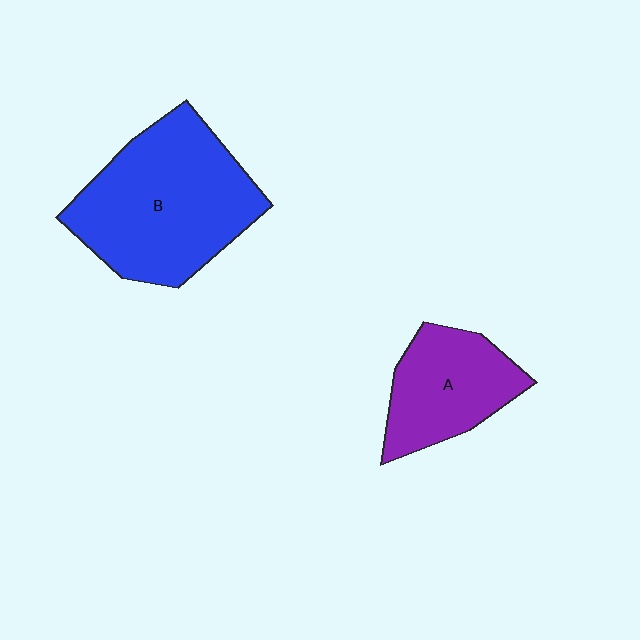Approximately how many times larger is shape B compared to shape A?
Approximately 1.8 times.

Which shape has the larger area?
Shape B (blue).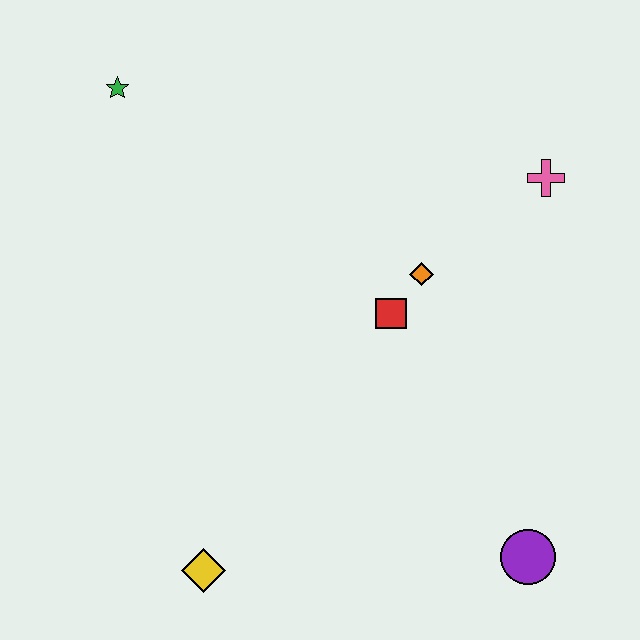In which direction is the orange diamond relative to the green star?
The orange diamond is to the right of the green star.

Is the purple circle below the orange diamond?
Yes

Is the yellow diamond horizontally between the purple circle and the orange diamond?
No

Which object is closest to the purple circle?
The red square is closest to the purple circle.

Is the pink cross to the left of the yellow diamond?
No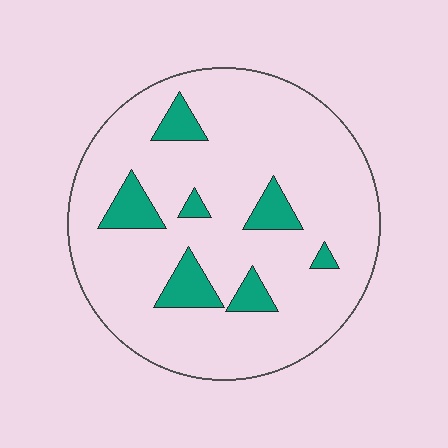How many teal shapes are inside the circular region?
7.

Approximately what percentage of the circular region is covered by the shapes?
Approximately 15%.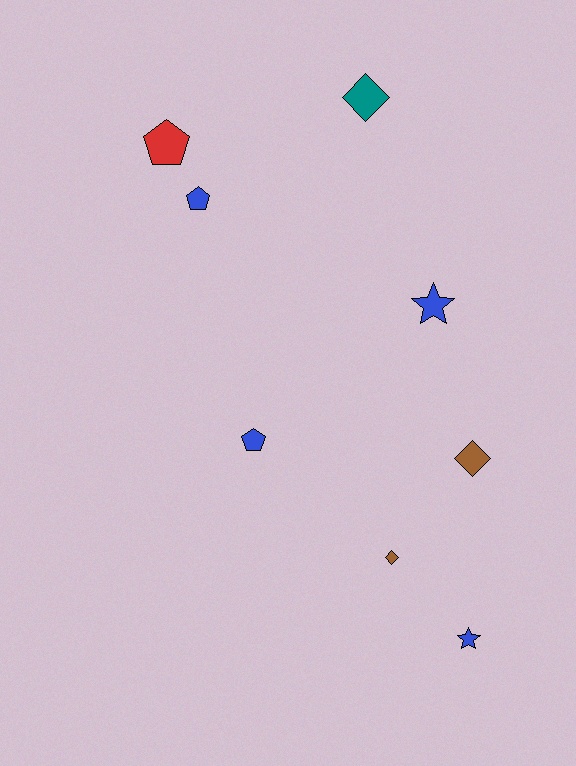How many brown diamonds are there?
There are 2 brown diamonds.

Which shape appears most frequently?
Diamond, with 3 objects.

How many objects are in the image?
There are 8 objects.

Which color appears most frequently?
Blue, with 4 objects.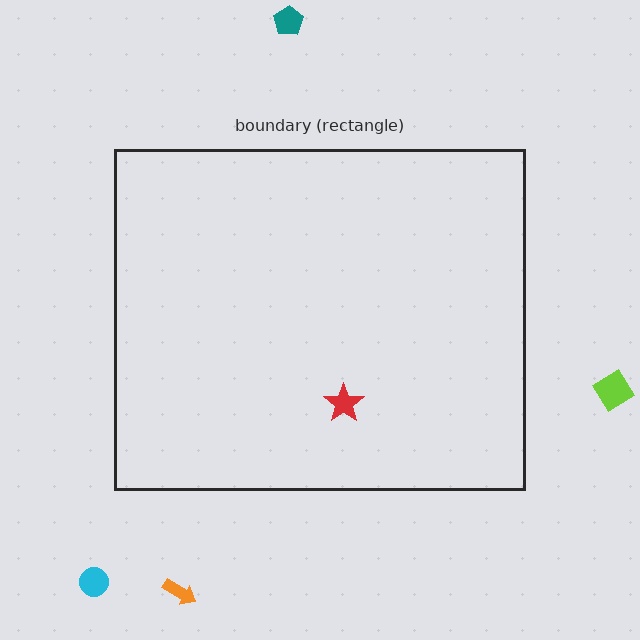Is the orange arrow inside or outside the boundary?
Outside.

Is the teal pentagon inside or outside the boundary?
Outside.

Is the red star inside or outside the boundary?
Inside.